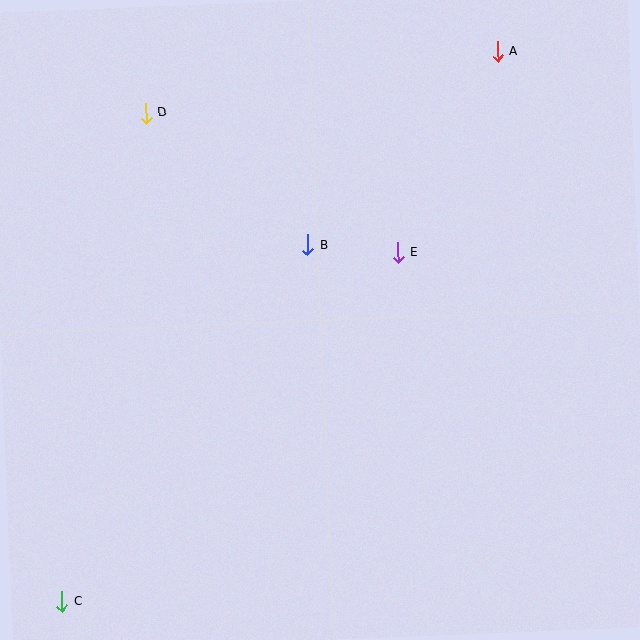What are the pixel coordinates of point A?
Point A is at (497, 51).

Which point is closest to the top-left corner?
Point D is closest to the top-left corner.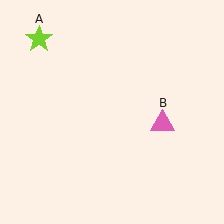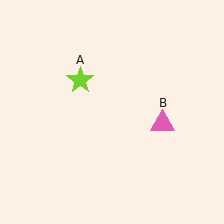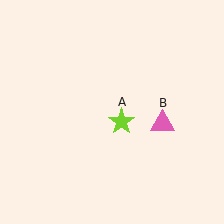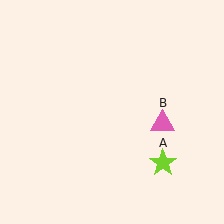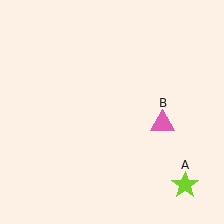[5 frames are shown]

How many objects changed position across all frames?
1 object changed position: lime star (object A).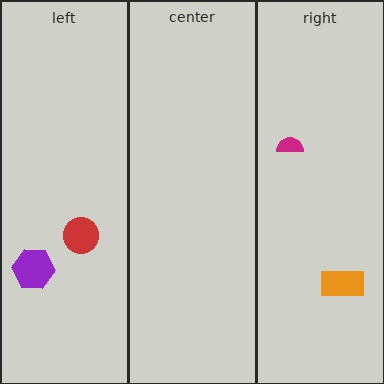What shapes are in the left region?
The purple hexagon, the red circle.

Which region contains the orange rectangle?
The right region.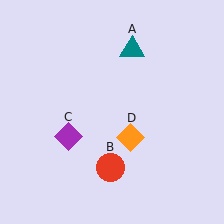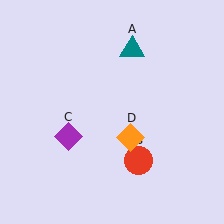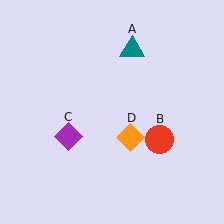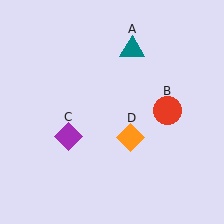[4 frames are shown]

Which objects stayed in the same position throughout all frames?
Teal triangle (object A) and purple diamond (object C) and orange diamond (object D) remained stationary.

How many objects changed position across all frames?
1 object changed position: red circle (object B).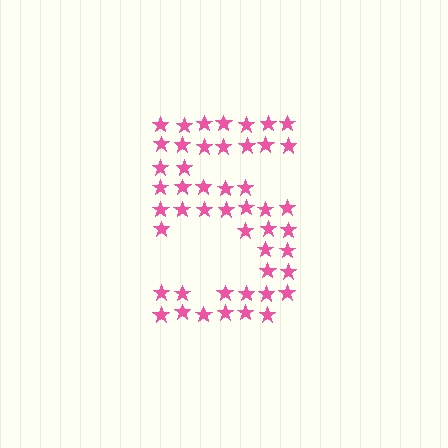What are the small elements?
The small elements are stars.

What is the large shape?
The large shape is the digit 5.